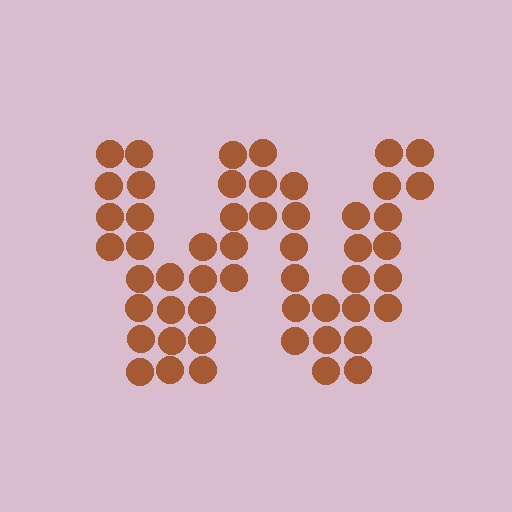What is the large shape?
The large shape is the letter W.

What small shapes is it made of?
It is made of small circles.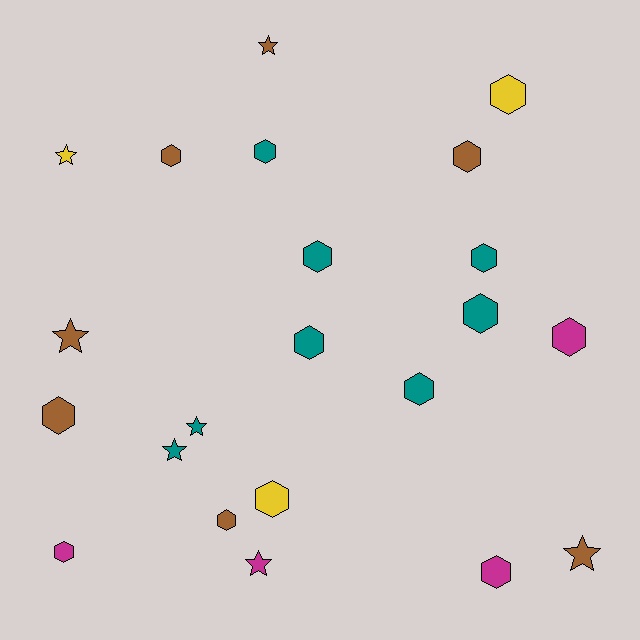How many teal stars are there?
There are 2 teal stars.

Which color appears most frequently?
Teal, with 8 objects.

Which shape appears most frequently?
Hexagon, with 15 objects.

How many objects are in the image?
There are 22 objects.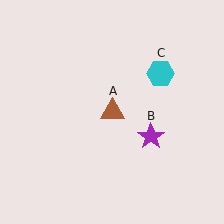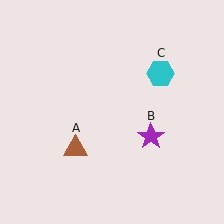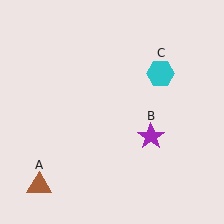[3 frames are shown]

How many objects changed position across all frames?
1 object changed position: brown triangle (object A).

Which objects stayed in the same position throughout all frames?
Purple star (object B) and cyan hexagon (object C) remained stationary.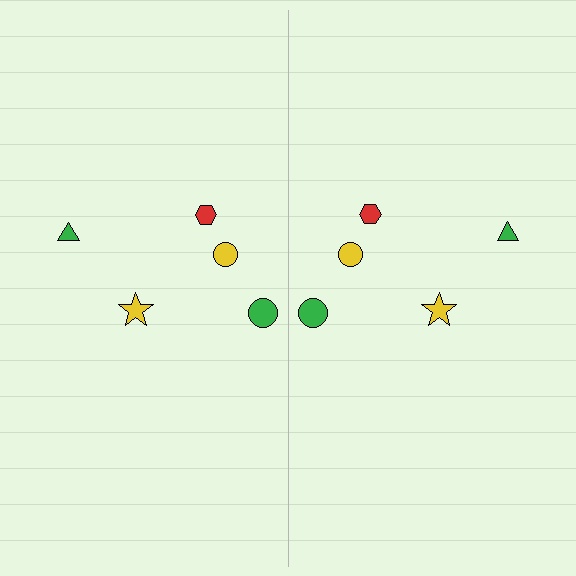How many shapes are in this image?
There are 10 shapes in this image.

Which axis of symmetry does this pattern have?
The pattern has a vertical axis of symmetry running through the center of the image.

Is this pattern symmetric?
Yes, this pattern has bilateral (reflection) symmetry.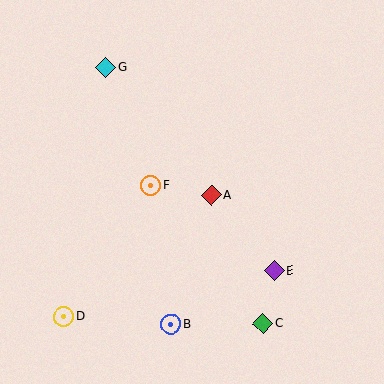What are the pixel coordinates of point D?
Point D is at (64, 317).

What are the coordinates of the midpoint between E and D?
The midpoint between E and D is at (169, 294).